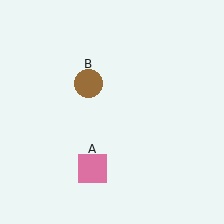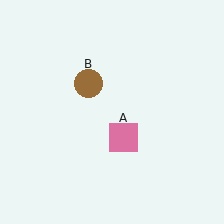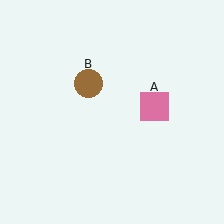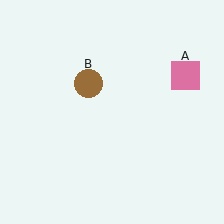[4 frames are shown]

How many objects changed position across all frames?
1 object changed position: pink square (object A).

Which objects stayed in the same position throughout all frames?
Brown circle (object B) remained stationary.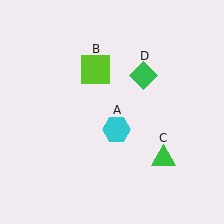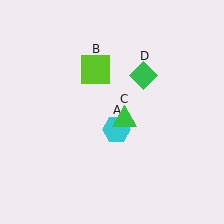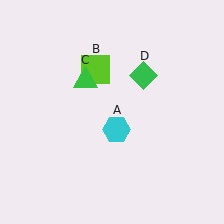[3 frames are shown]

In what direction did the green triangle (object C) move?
The green triangle (object C) moved up and to the left.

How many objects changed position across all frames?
1 object changed position: green triangle (object C).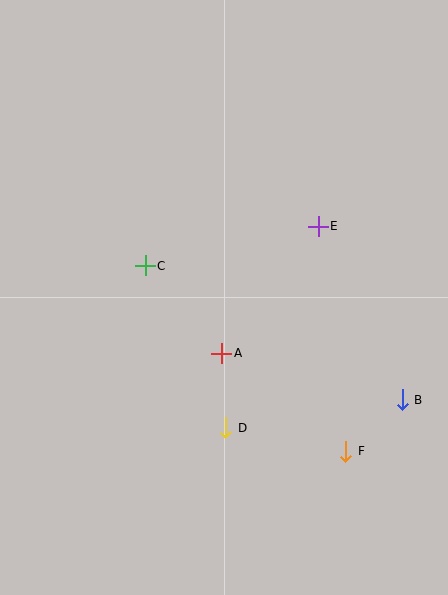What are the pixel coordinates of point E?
Point E is at (318, 226).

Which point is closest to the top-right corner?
Point E is closest to the top-right corner.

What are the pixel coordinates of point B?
Point B is at (402, 400).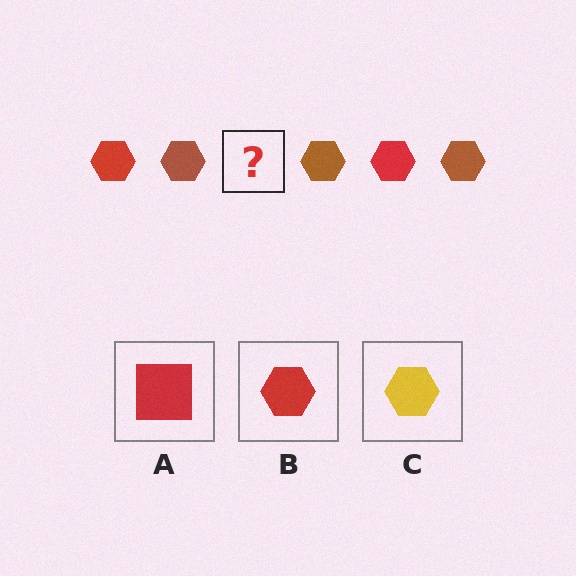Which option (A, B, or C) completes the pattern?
B.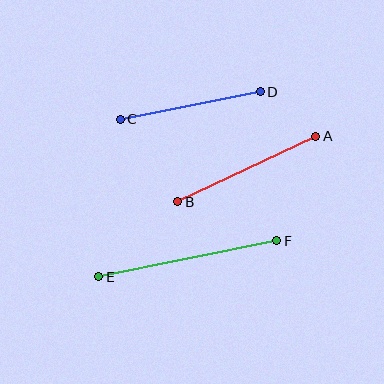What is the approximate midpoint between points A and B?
The midpoint is at approximately (247, 169) pixels.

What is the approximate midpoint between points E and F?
The midpoint is at approximately (188, 259) pixels.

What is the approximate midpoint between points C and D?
The midpoint is at approximately (190, 106) pixels.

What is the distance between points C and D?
The distance is approximately 143 pixels.